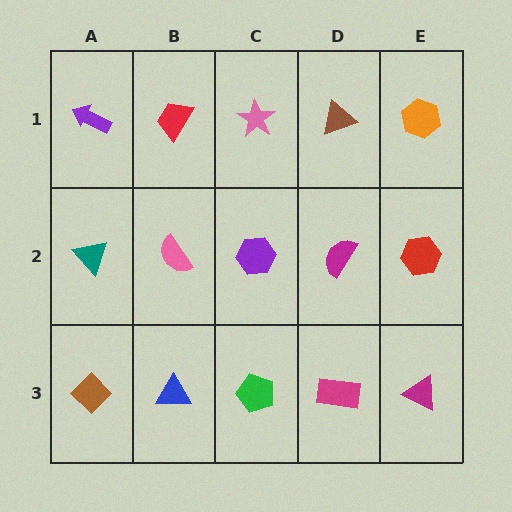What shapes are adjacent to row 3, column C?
A purple hexagon (row 2, column C), a blue triangle (row 3, column B), a magenta rectangle (row 3, column D).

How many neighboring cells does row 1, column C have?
3.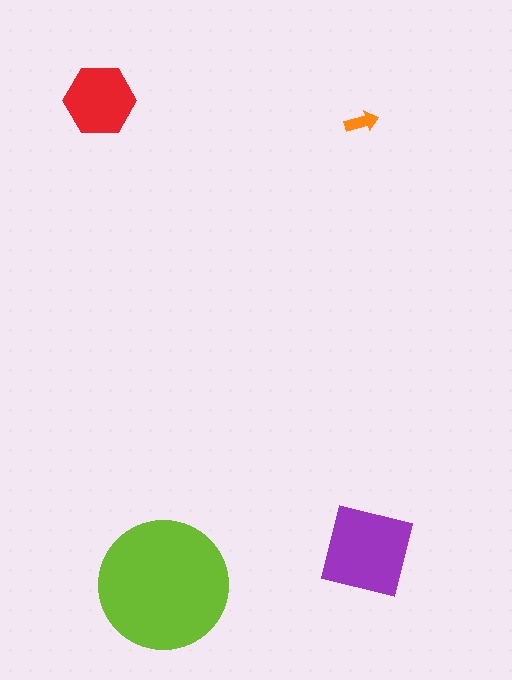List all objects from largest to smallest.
The lime circle, the purple square, the red hexagon, the orange arrow.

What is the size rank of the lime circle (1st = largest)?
1st.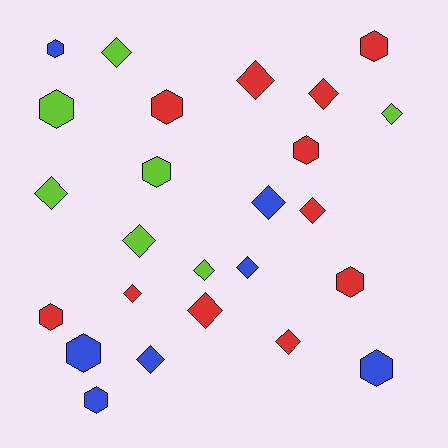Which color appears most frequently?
Red, with 11 objects.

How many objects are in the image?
There are 25 objects.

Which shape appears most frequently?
Diamond, with 14 objects.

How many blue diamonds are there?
There are 3 blue diamonds.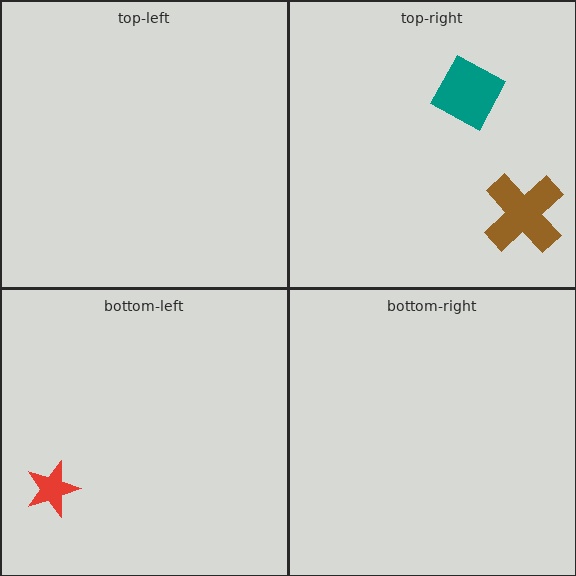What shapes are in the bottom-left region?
The red star.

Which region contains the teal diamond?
The top-right region.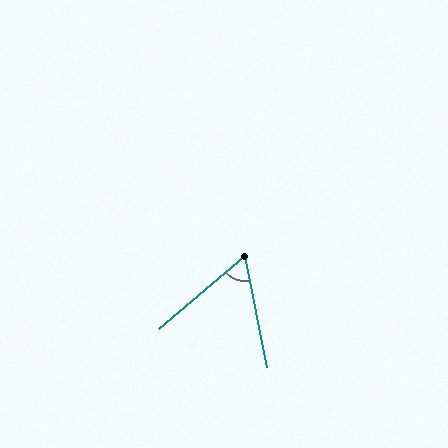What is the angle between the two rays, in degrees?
Approximately 61 degrees.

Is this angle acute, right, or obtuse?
It is acute.